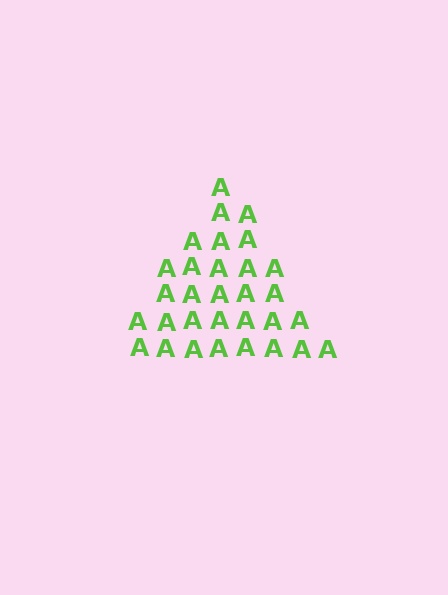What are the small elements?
The small elements are letter A's.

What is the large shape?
The large shape is a triangle.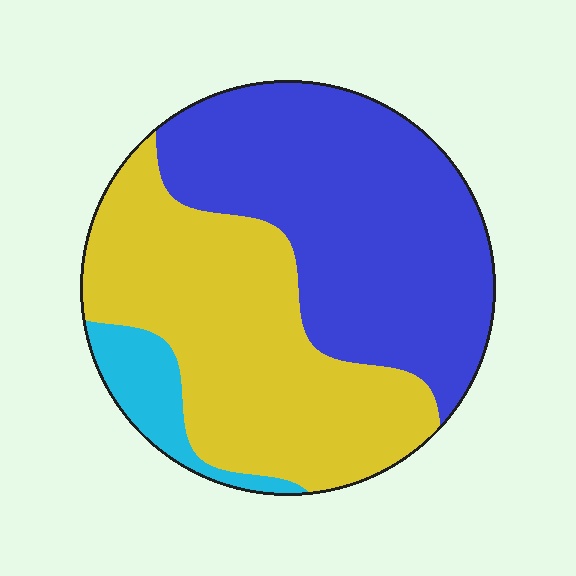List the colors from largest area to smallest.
From largest to smallest: blue, yellow, cyan.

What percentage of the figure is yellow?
Yellow covers roughly 45% of the figure.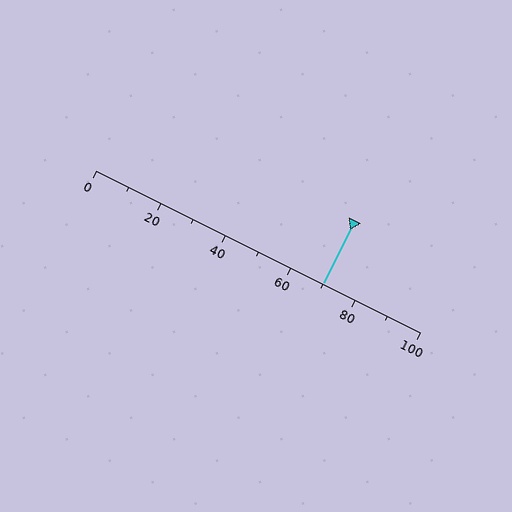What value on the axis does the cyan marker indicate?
The marker indicates approximately 70.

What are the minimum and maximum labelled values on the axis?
The axis runs from 0 to 100.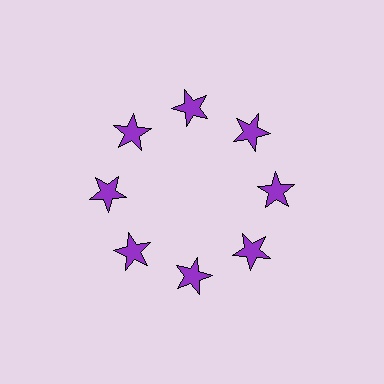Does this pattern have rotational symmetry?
Yes, this pattern has 8-fold rotational symmetry. It looks the same after rotating 45 degrees around the center.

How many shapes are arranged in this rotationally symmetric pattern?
There are 8 shapes, arranged in 8 groups of 1.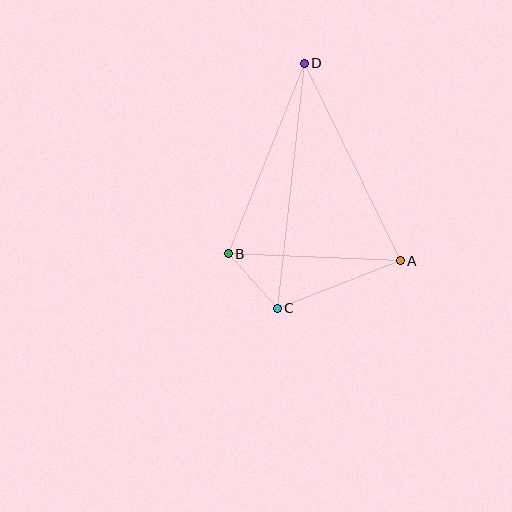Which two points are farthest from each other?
Points C and D are farthest from each other.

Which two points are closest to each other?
Points B and C are closest to each other.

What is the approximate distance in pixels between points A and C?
The distance between A and C is approximately 132 pixels.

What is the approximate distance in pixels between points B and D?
The distance between B and D is approximately 205 pixels.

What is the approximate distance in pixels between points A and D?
The distance between A and D is approximately 219 pixels.